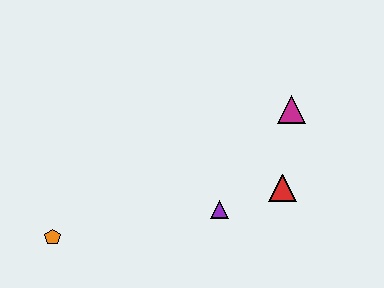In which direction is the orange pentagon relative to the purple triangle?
The orange pentagon is to the left of the purple triangle.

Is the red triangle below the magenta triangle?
Yes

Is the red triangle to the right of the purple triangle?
Yes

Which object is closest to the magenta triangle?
The red triangle is closest to the magenta triangle.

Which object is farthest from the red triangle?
The orange pentagon is farthest from the red triangle.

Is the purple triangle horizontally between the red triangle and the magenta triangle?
No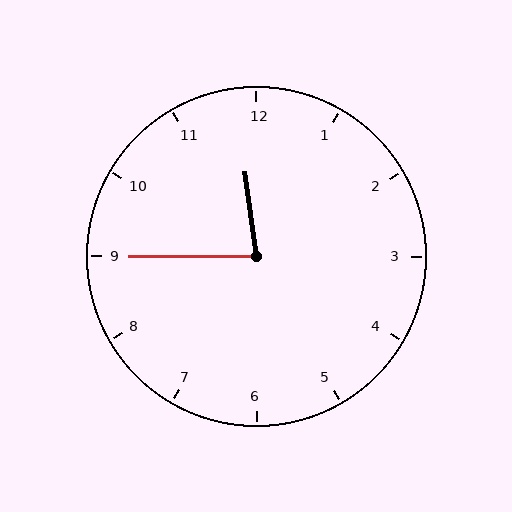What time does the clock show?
11:45.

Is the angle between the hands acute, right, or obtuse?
It is acute.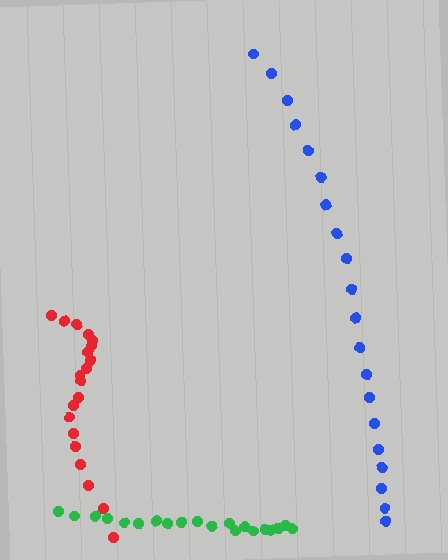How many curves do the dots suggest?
There are 3 distinct paths.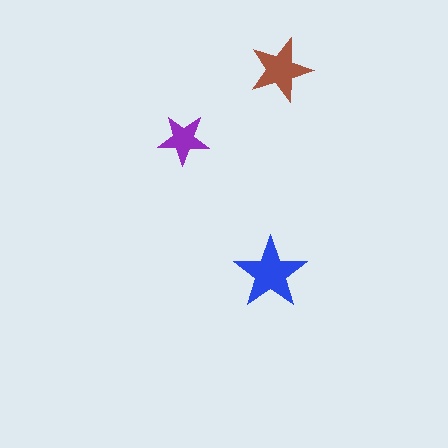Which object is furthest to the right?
The brown star is rightmost.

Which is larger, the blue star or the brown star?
The blue one.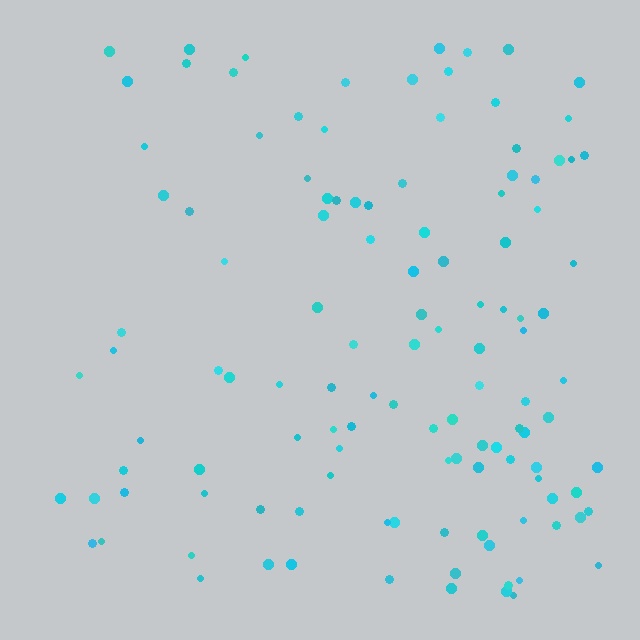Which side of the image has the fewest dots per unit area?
The left.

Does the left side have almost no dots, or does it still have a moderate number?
Still a moderate number, just noticeably fewer than the right.